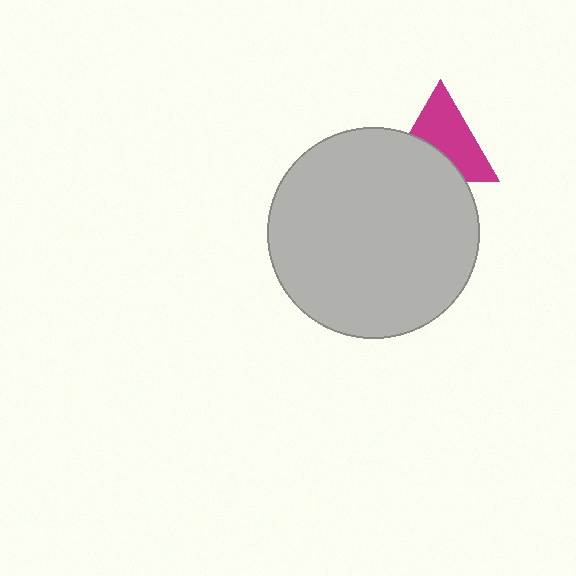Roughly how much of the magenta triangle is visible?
About half of it is visible (roughly 60%).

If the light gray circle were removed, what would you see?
You would see the complete magenta triangle.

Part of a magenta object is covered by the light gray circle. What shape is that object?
It is a triangle.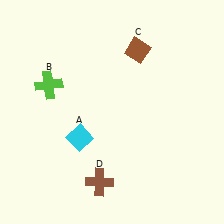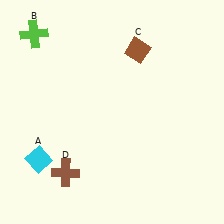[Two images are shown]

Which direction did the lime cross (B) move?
The lime cross (B) moved up.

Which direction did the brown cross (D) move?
The brown cross (D) moved left.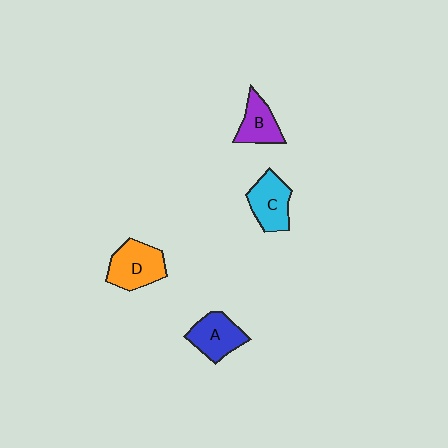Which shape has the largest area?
Shape D (orange).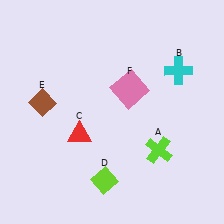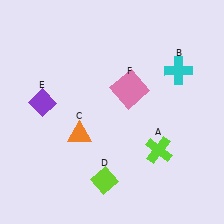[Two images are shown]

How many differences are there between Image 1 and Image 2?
There are 2 differences between the two images.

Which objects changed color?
C changed from red to orange. E changed from brown to purple.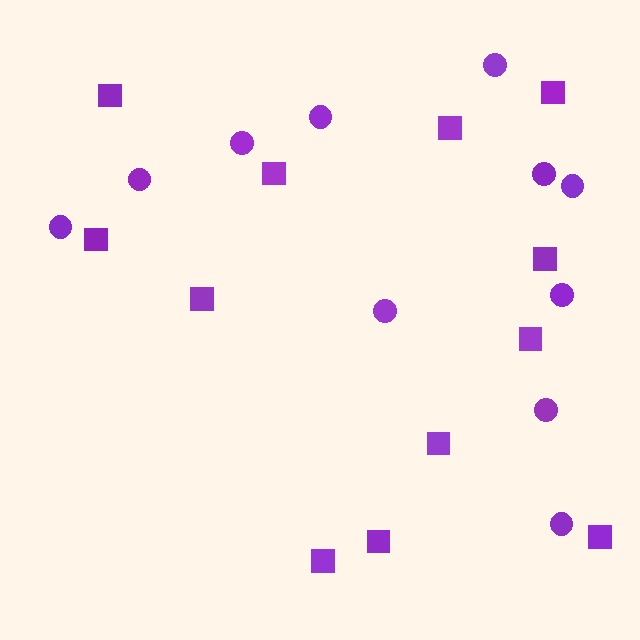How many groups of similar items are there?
There are 2 groups: one group of circles (11) and one group of squares (12).